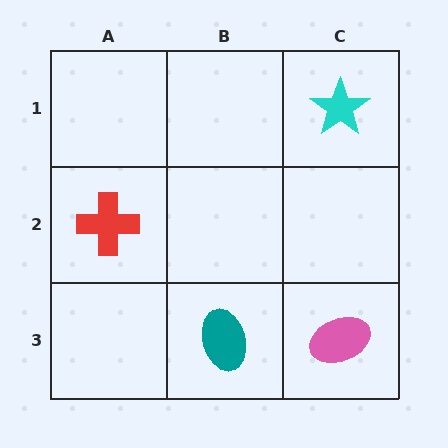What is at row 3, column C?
A pink ellipse.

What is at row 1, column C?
A cyan star.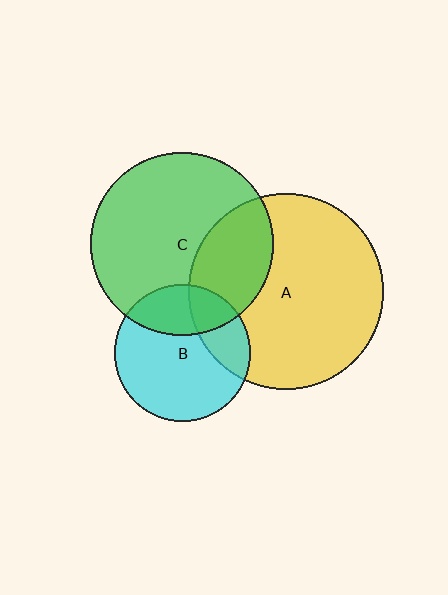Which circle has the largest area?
Circle A (yellow).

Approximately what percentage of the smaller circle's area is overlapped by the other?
Approximately 25%.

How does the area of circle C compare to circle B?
Approximately 1.8 times.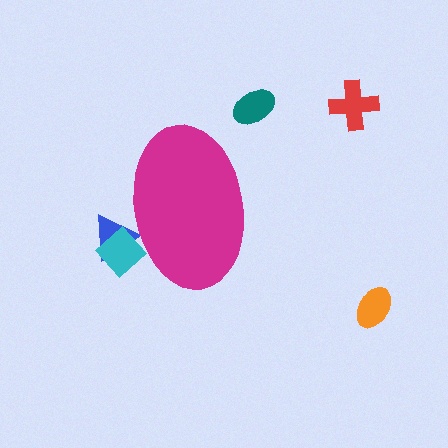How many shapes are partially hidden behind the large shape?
2 shapes are partially hidden.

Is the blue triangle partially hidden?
Yes, the blue triangle is partially hidden behind the magenta ellipse.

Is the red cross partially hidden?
No, the red cross is fully visible.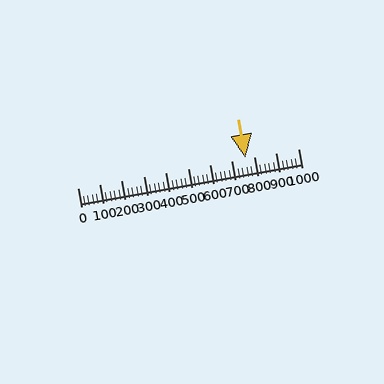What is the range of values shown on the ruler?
The ruler shows values from 0 to 1000.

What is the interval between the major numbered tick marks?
The major tick marks are spaced 100 units apart.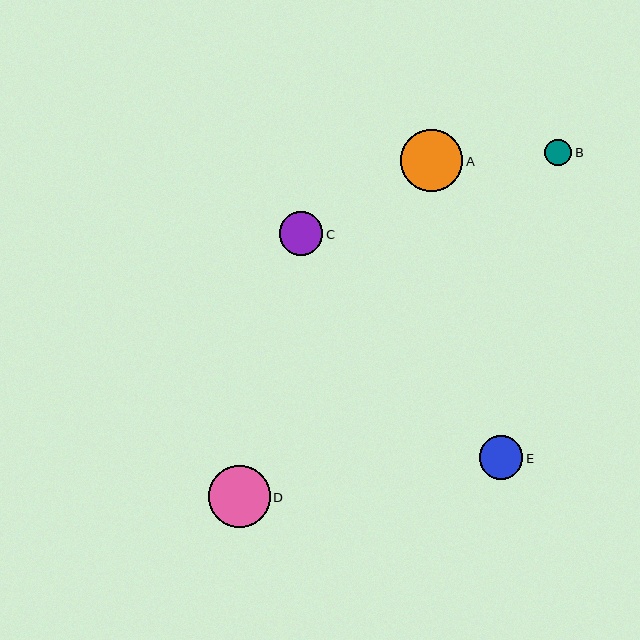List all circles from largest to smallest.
From largest to smallest: A, D, C, E, B.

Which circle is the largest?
Circle A is the largest with a size of approximately 63 pixels.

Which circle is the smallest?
Circle B is the smallest with a size of approximately 27 pixels.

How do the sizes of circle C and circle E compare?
Circle C and circle E are approximately the same size.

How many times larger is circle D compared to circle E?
Circle D is approximately 1.4 times the size of circle E.